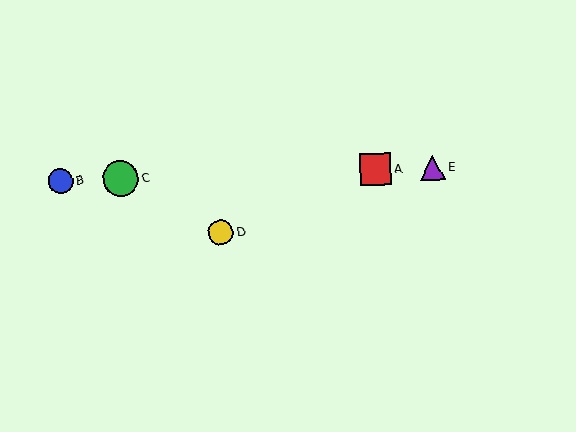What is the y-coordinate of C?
Object C is at y≈179.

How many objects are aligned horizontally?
4 objects (A, B, C, E) are aligned horizontally.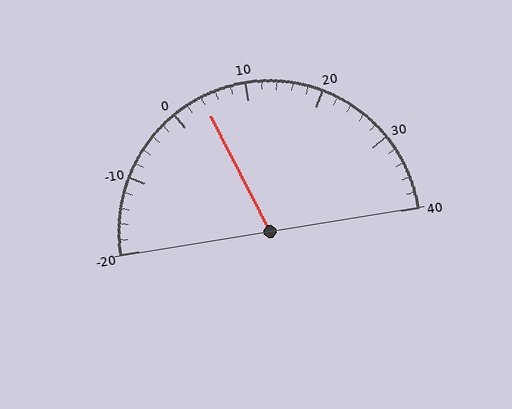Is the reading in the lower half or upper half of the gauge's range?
The reading is in the lower half of the range (-20 to 40).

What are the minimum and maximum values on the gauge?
The gauge ranges from -20 to 40.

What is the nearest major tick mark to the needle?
The nearest major tick mark is 0.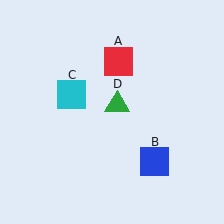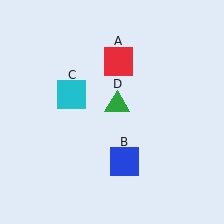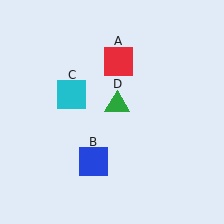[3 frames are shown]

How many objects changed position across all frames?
1 object changed position: blue square (object B).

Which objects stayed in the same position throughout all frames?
Red square (object A) and cyan square (object C) and green triangle (object D) remained stationary.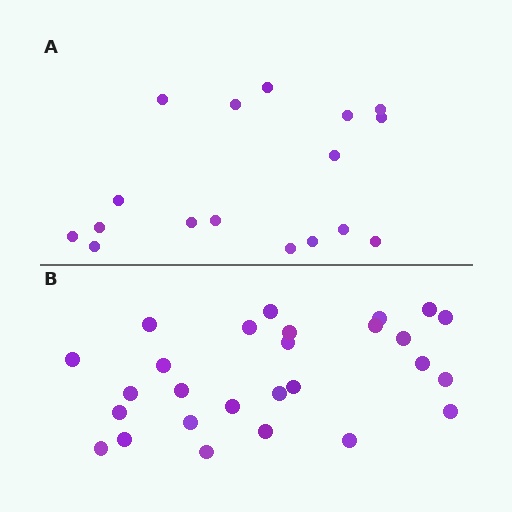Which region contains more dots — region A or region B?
Region B (the bottom region) has more dots.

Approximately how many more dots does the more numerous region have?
Region B has roughly 10 or so more dots than region A.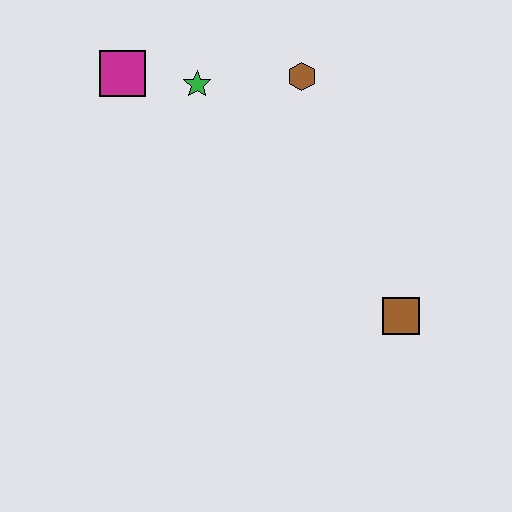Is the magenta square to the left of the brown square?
Yes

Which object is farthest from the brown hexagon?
The brown square is farthest from the brown hexagon.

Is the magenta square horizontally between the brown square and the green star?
No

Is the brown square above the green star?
No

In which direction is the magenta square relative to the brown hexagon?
The magenta square is to the left of the brown hexagon.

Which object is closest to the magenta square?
The green star is closest to the magenta square.